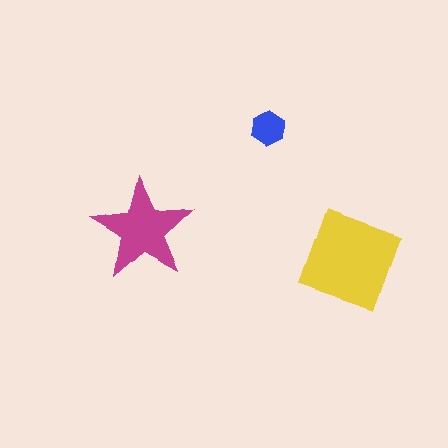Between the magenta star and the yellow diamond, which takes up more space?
The yellow diamond.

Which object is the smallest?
The blue hexagon.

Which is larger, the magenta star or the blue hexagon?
The magenta star.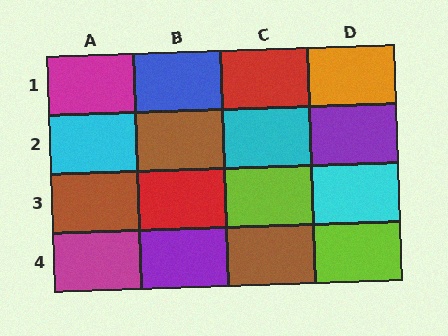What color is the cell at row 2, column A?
Cyan.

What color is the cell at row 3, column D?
Cyan.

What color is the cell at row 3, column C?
Lime.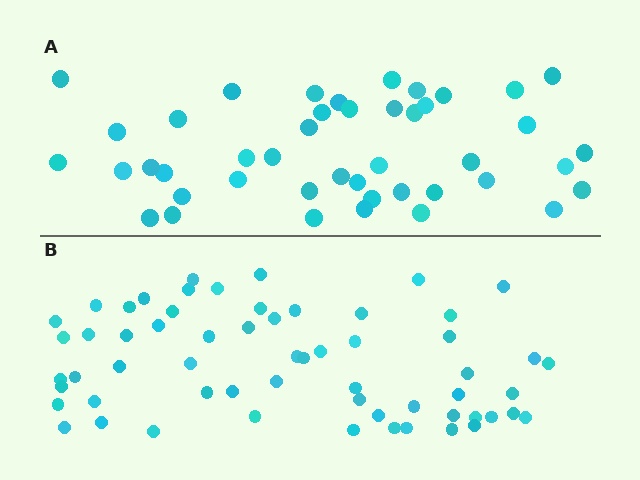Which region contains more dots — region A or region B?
Region B (the bottom region) has more dots.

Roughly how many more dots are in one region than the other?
Region B has approximately 15 more dots than region A.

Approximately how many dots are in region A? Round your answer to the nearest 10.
About 40 dots. (The exact count is 44, which rounds to 40.)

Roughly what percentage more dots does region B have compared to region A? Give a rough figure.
About 35% more.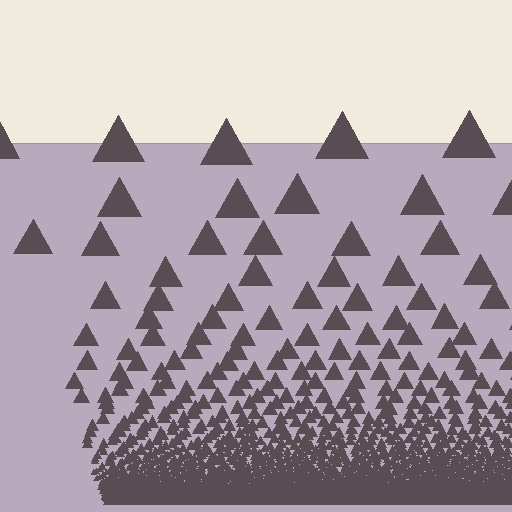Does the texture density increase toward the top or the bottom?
Density increases toward the bottom.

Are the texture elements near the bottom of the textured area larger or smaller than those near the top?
Smaller. The gradient is inverted — elements near the bottom are smaller and denser.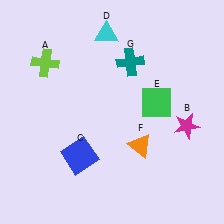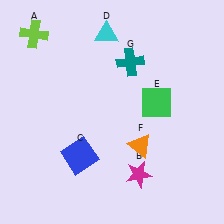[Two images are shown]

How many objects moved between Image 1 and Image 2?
2 objects moved between the two images.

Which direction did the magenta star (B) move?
The magenta star (B) moved down.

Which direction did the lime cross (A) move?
The lime cross (A) moved up.